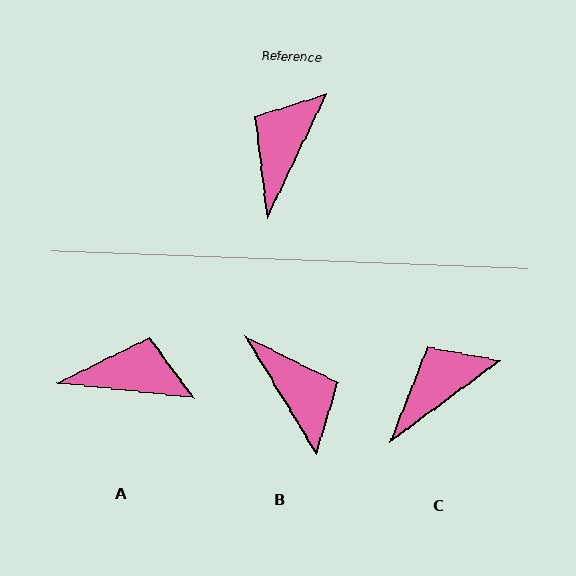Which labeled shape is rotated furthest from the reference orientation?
B, about 123 degrees away.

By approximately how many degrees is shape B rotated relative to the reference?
Approximately 123 degrees clockwise.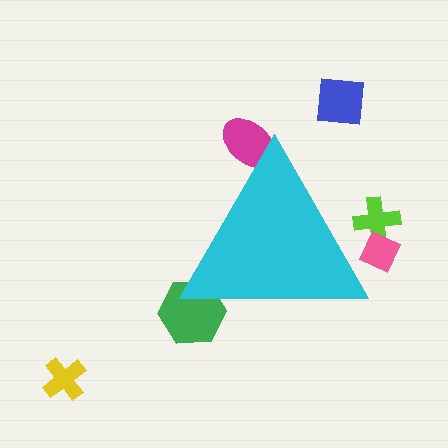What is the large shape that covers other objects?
A cyan triangle.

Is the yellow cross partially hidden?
No, the yellow cross is fully visible.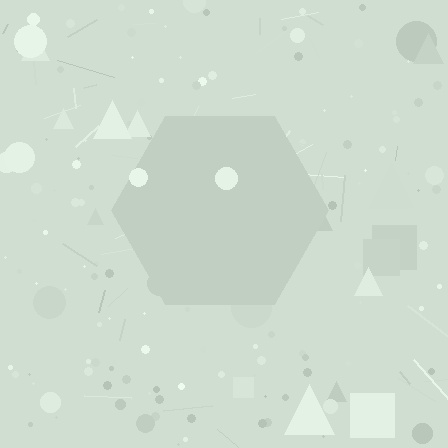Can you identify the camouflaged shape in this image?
The camouflaged shape is a hexagon.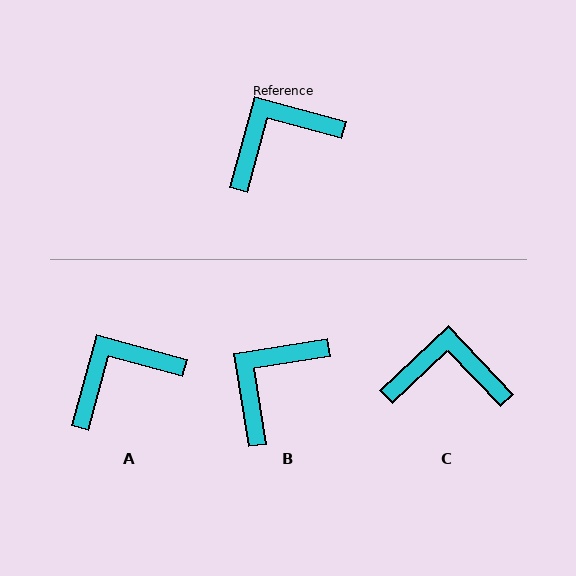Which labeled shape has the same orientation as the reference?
A.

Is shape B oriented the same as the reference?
No, it is off by about 24 degrees.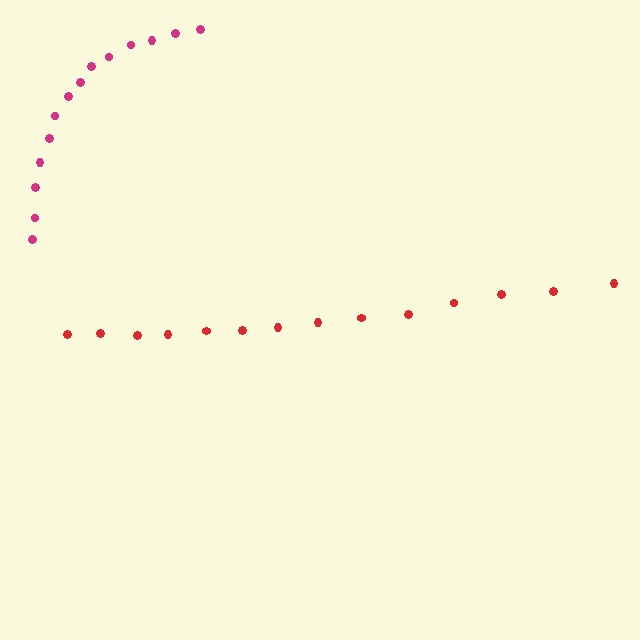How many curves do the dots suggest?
There are 2 distinct paths.